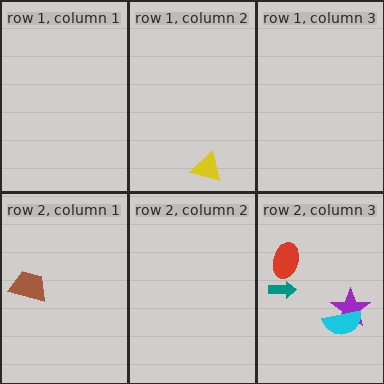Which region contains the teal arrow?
The row 2, column 3 region.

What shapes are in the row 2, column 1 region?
The brown trapezoid.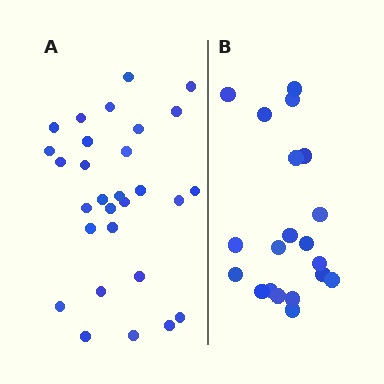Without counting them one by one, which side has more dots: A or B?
Region A (the left region) has more dots.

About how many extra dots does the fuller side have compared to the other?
Region A has roughly 8 or so more dots than region B.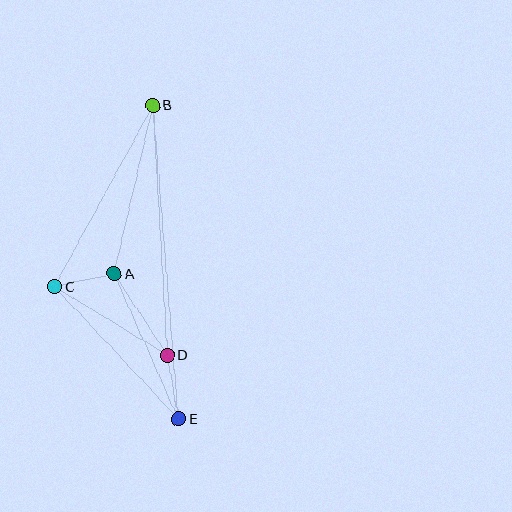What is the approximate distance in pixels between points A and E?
The distance between A and E is approximately 159 pixels.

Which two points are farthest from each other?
Points B and E are farthest from each other.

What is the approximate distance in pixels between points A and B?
The distance between A and B is approximately 173 pixels.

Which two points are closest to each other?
Points A and C are closest to each other.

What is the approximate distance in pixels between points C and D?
The distance between C and D is approximately 132 pixels.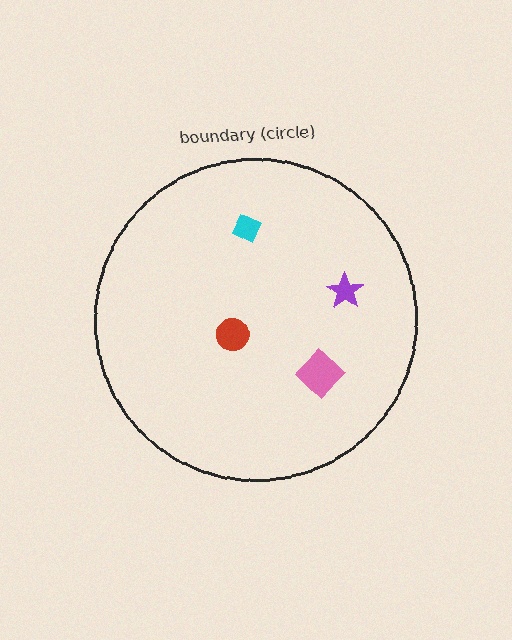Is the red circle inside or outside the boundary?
Inside.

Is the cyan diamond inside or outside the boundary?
Inside.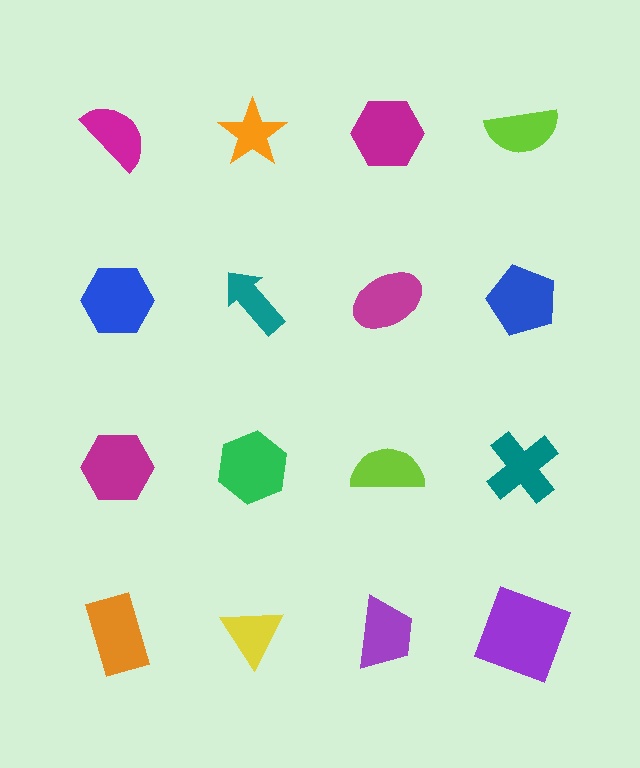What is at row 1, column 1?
A magenta semicircle.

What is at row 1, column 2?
An orange star.